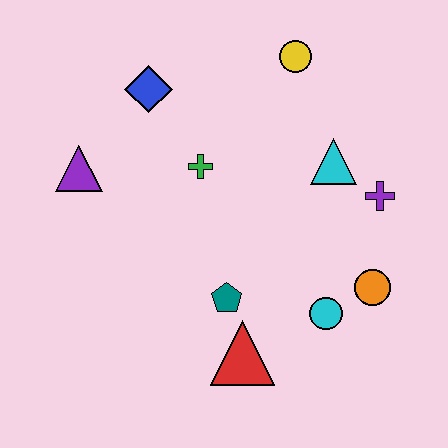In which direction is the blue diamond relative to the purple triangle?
The blue diamond is above the purple triangle.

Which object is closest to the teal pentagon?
The red triangle is closest to the teal pentagon.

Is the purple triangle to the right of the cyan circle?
No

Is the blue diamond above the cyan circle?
Yes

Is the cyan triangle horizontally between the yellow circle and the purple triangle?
No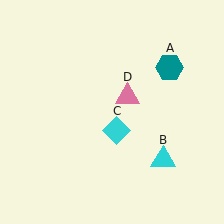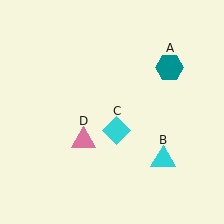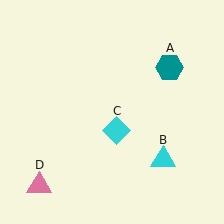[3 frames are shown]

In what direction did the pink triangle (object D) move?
The pink triangle (object D) moved down and to the left.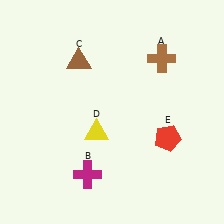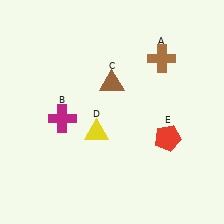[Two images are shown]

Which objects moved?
The objects that moved are: the magenta cross (B), the brown triangle (C).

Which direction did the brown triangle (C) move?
The brown triangle (C) moved right.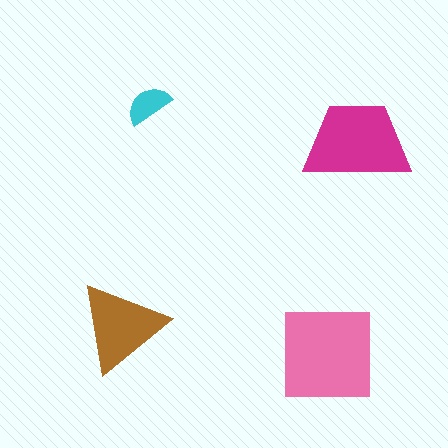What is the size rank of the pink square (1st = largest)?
1st.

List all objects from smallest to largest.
The cyan semicircle, the brown triangle, the magenta trapezoid, the pink square.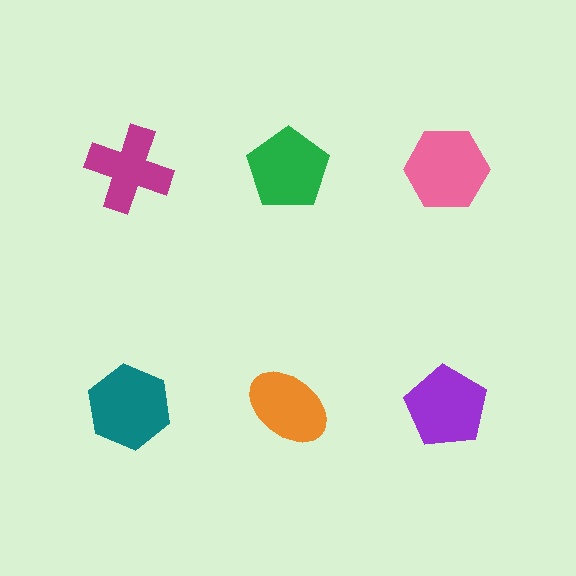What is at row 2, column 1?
A teal hexagon.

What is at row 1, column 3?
A pink hexagon.